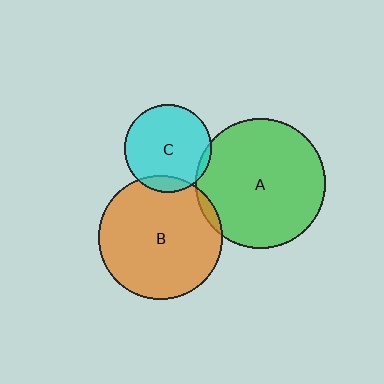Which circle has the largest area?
Circle A (green).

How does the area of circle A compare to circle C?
Approximately 2.2 times.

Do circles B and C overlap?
Yes.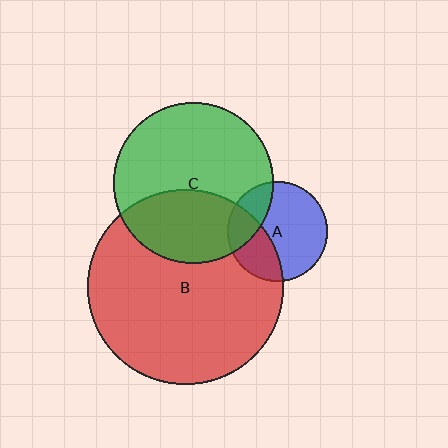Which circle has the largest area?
Circle B (red).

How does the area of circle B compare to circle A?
Approximately 3.8 times.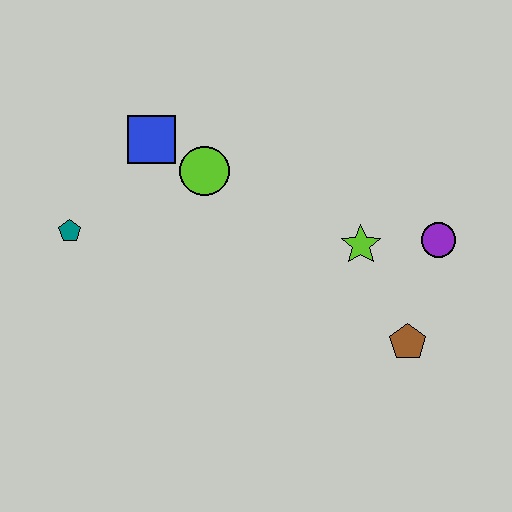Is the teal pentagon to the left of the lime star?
Yes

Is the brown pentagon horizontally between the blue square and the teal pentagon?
No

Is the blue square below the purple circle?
No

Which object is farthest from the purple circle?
The teal pentagon is farthest from the purple circle.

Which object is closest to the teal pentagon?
The blue square is closest to the teal pentagon.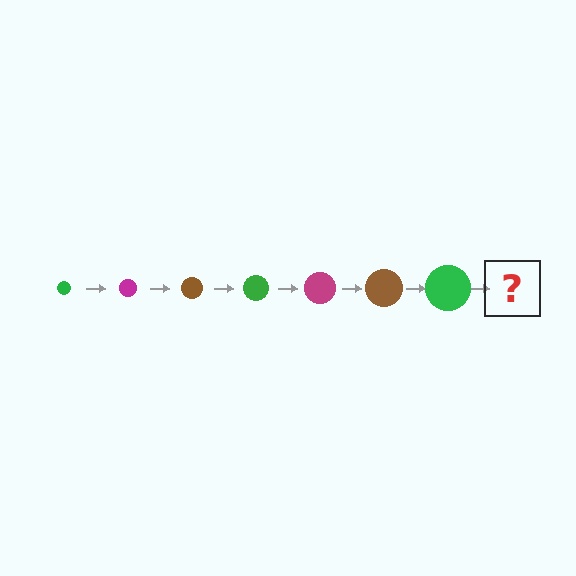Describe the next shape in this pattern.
It should be a magenta circle, larger than the previous one.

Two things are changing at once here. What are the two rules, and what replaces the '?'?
The two rules are that the circle grows larger each step and the color cycles through green, magenta, and brown. The '?' should be a magenta circle, larger than the previous one.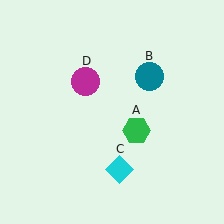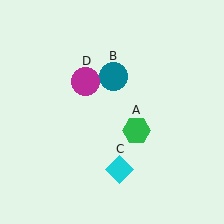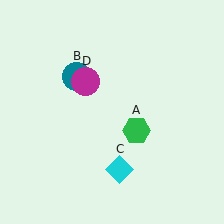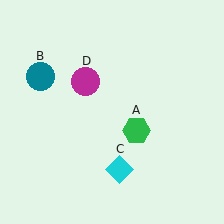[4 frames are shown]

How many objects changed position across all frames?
1 object changed position: teal circle (object B).